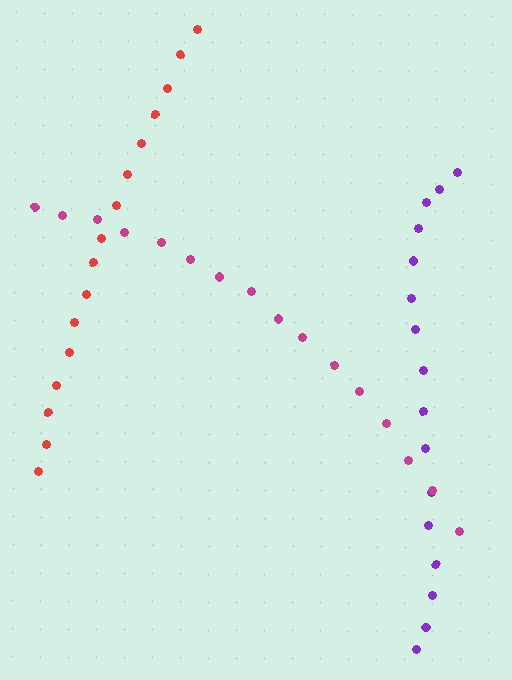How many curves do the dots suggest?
There are 3 distinct paths.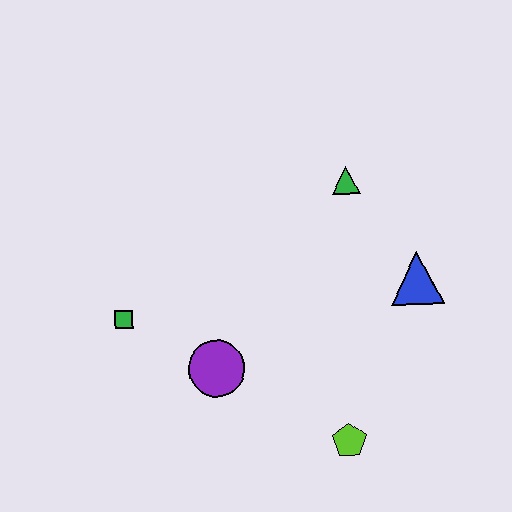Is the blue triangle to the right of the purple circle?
Yes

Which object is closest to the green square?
The purple circle is closest to the green square.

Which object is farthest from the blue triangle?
The green square is farthest from the blue triangle.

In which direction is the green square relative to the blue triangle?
The green square is to the left of the blue triangle.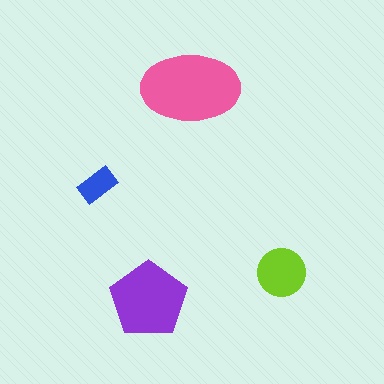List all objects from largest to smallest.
The pink ellipse, the purple pentagon, the lime circle, the blue rectangle.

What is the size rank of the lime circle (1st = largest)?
3rd.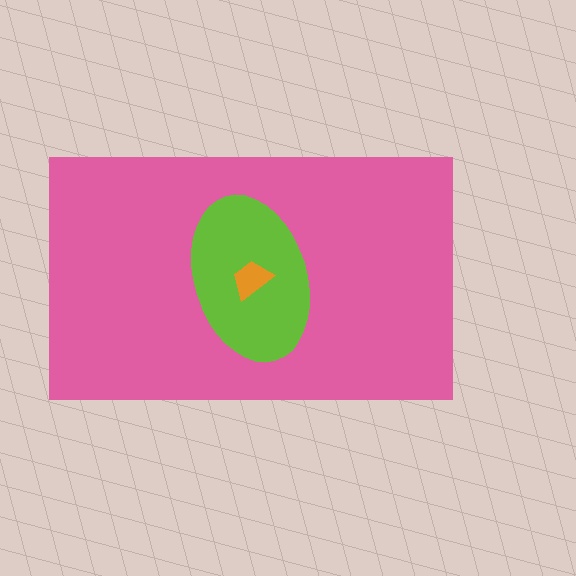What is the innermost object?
The orange trapezoid.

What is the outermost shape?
The pink rectangle.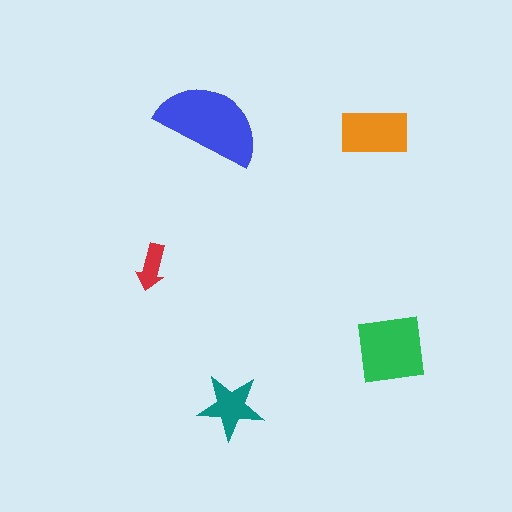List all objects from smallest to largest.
The red arrow, the teal star, the orange rectangle, the green square, the blue semicircle.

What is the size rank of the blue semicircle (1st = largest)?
1st.